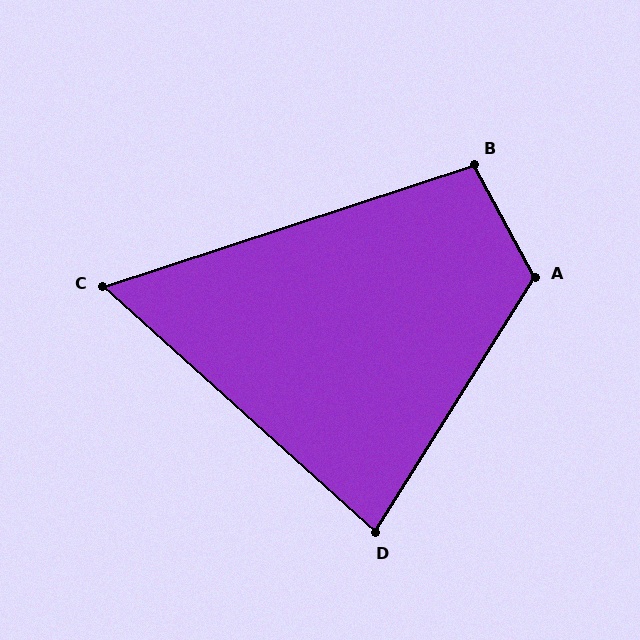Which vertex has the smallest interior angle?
C, at approximately 60 degrees.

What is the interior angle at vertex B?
Approximately 100 degrees (obtuse).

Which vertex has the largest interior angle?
A, at approximately 120 degrees.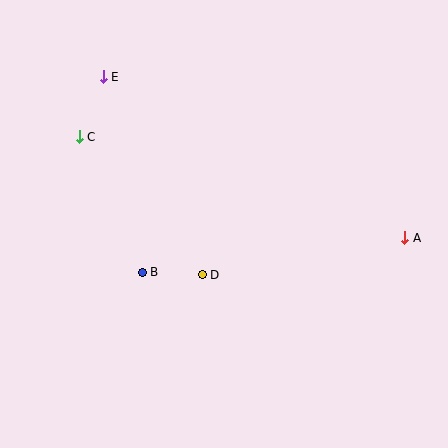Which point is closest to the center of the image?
Point D at (202, 275) is closest to the center.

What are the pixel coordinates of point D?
Point D is at (202, 275).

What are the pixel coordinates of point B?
Point B is at (142, 272).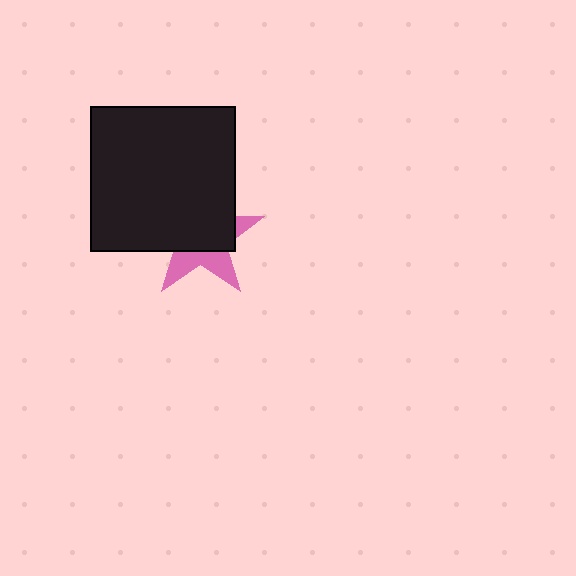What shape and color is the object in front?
The object in front is a black square.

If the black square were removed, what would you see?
You would see the complete pink star.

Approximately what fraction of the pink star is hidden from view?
Roughly 63% of the pink star is hidden behind the black square.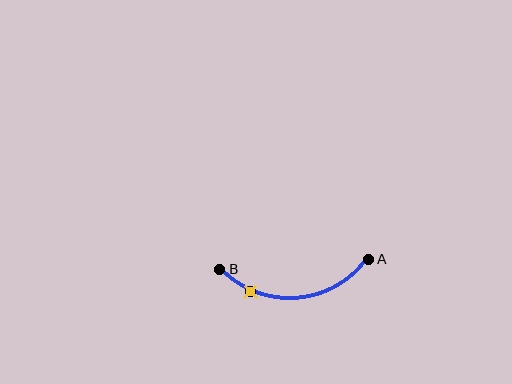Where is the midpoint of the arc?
The arc midpoint is the point on the curve farthest from the straight line joining A and B. It sits below that line.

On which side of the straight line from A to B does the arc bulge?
The arc bulges below the straight line connecting A and B.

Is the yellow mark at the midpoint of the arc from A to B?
No. The yellow mark lies on the arc but is closer to endpoint B. The arc midpoint would be at the point on the curve equidistant along the arc from both A and B.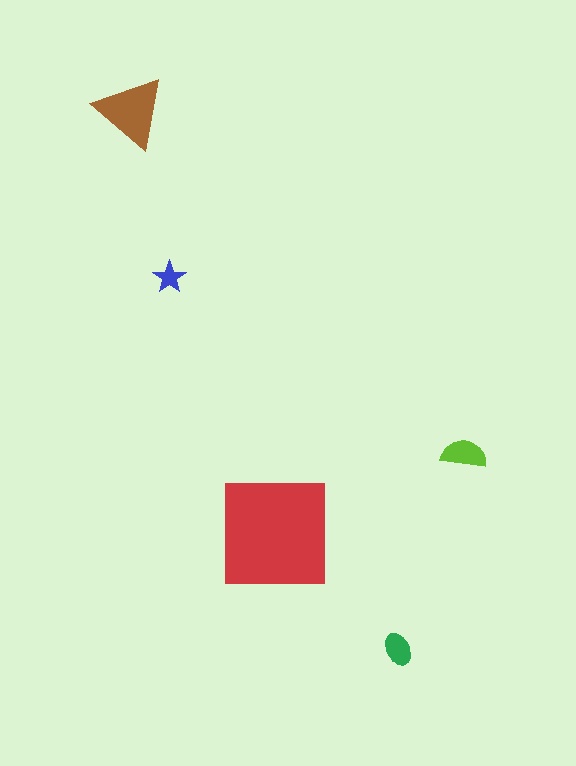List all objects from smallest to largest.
The blue star, the green ellipse, the lime semicircle, the brown triangle, the red square.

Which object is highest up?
The brown triangle is topmost.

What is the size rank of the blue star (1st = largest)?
5th.